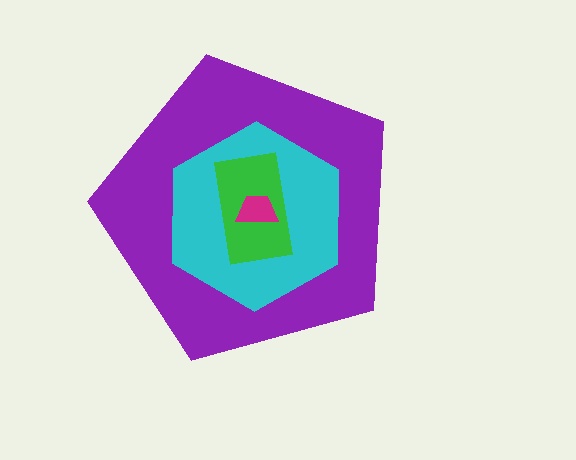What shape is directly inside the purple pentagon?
The cyan hexagon.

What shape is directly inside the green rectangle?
The magenta trapezoid.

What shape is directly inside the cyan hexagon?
The green rectangle.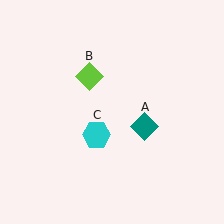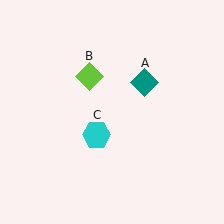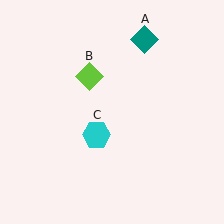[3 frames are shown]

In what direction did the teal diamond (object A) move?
The teal diamond (object A) moved up.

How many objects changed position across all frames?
1 object changed position: teal diamond (object A).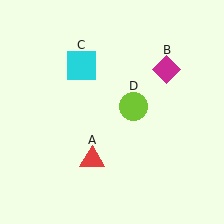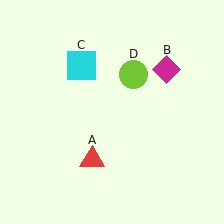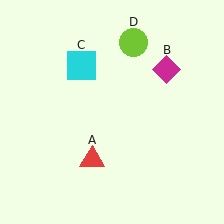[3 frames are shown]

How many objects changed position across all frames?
1 object changed position: lime circle (object D).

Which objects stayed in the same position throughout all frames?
Red triangle (object A) and magenta diamond (object B) and cyan square (object C) remained stationary.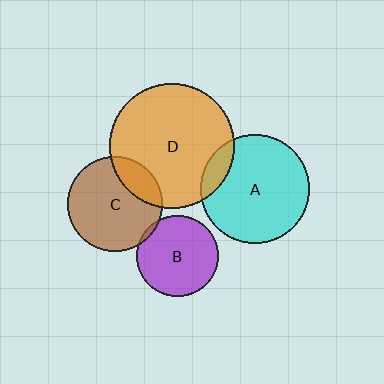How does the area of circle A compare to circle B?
Approximately 1.8 times.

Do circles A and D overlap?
Yes.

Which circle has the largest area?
Circle D (orange).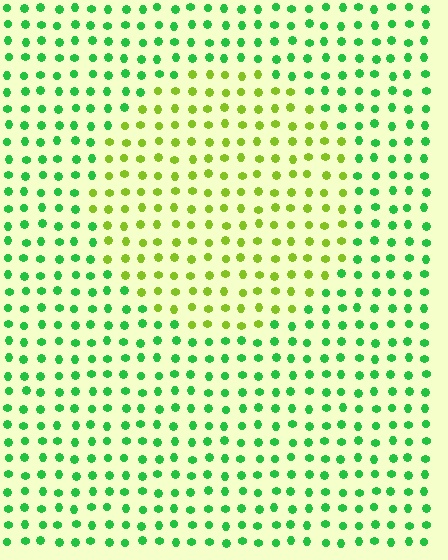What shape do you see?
I see a circle.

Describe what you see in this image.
The image is filled with small green elements in a uniform arrangement. A circle-shaped region is visible where the elements are tinted to a slightly different hue, forming a subtle color boundary.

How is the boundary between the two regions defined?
The boundary is defined purely by a slight shift in hue (about 47 degrees). Spacing, size, and orientation are identical on both sides.